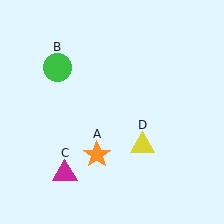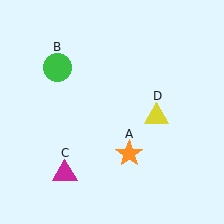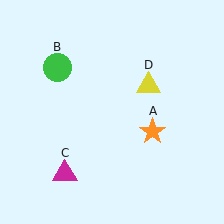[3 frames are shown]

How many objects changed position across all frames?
2 objects changed position: orange star (object A), yellow triangle (object D).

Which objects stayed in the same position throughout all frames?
Green circle (object B) and magenta triangle (object C) remained stationary.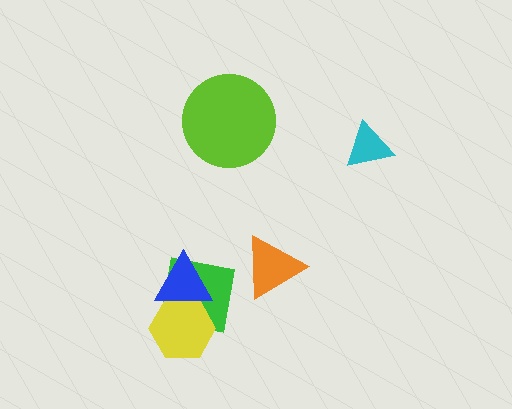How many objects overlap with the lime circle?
0 objects overlap with the lime circle.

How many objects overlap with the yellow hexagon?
2 objects overlap with the yellow hexagon.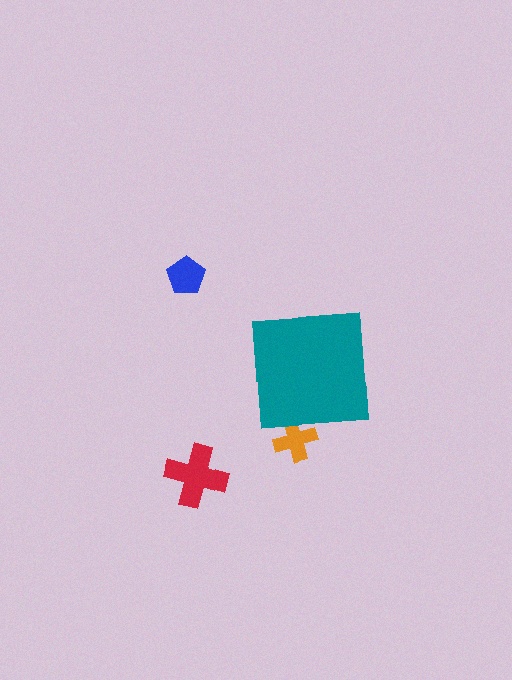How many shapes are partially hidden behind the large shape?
1 shape is partially hidden.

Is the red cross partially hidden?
No, the red cross is fully visible.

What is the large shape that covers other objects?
A teal square.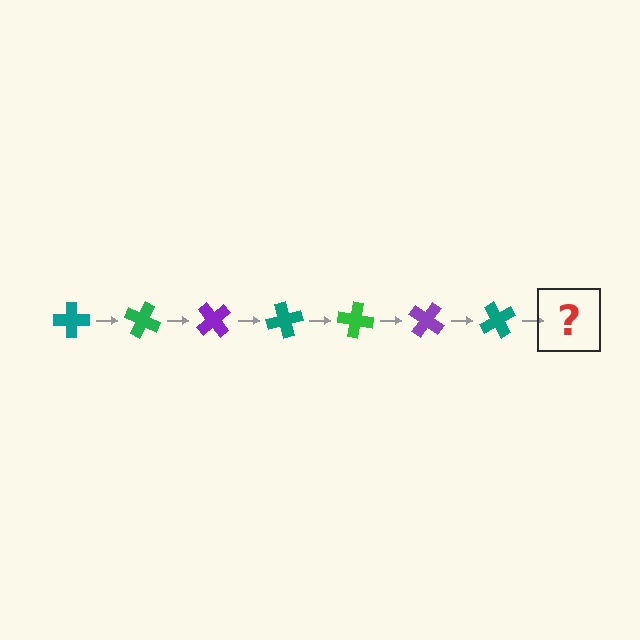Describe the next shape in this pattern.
It should be a green cross, rotated 175 degrees from the start.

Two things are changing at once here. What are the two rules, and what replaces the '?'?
The two rules are that it rotates 25 degrees each step and the color cycles through teal, green, and purple. The '?' should be a green cross, rotated 175 degrees from the start.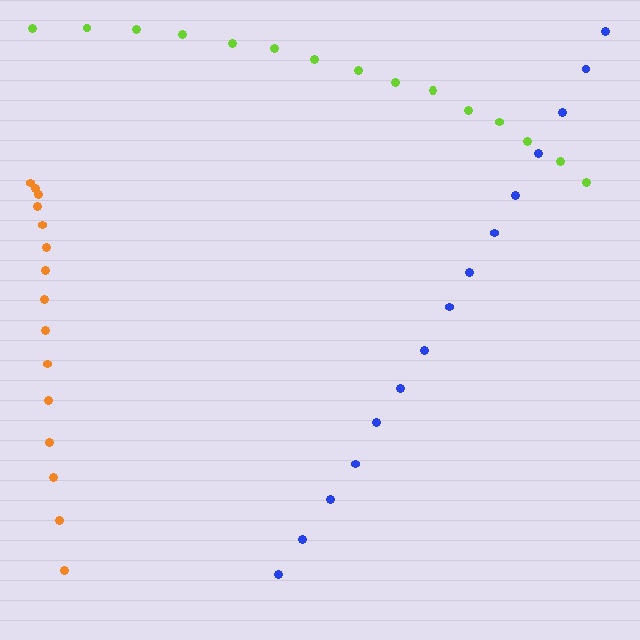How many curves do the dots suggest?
There are 3 distinct paths.